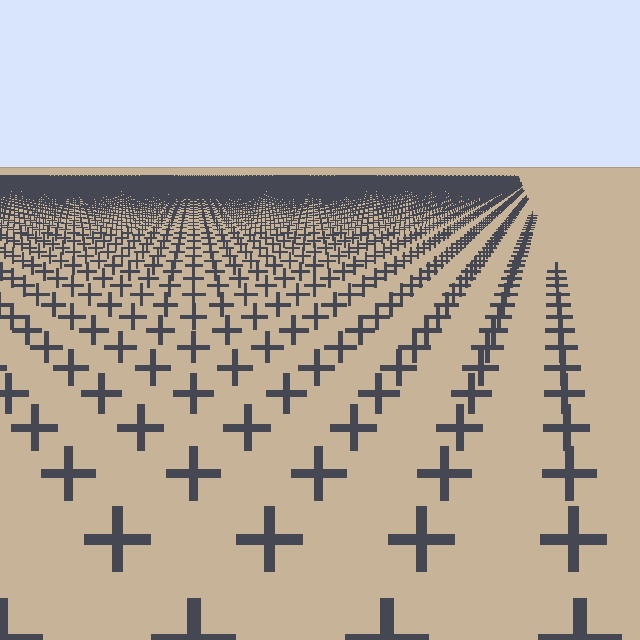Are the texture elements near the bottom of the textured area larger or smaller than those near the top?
Larger. Near the bottom, elements are closer to the viewer and appear at a bigger on-screen size.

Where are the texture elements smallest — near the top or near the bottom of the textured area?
Near the top.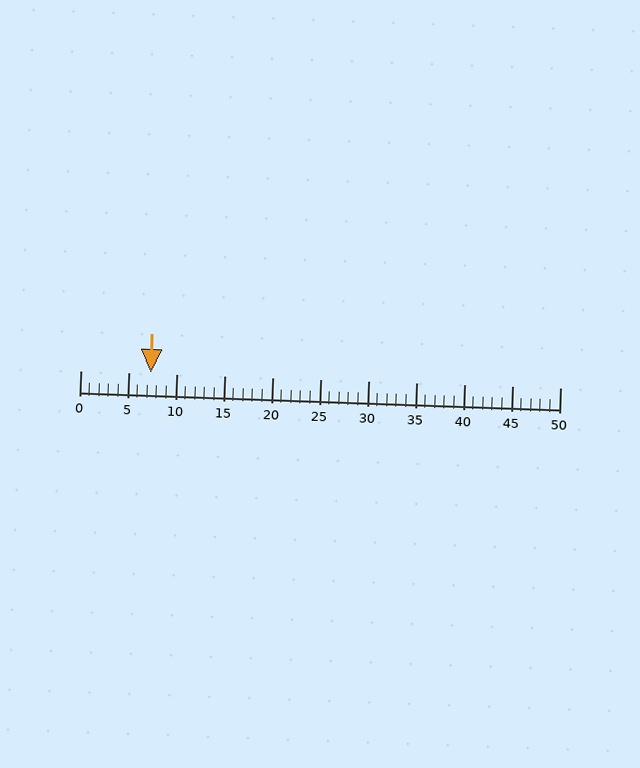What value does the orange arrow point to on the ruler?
The orange arrow points to approximately 7.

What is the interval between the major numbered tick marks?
The major tick marks are spaced 5 units apart.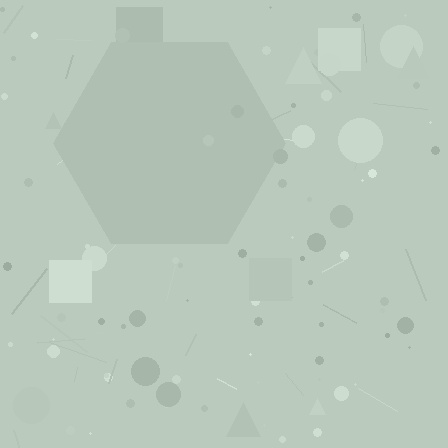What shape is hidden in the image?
A hexagon is hidden in the image.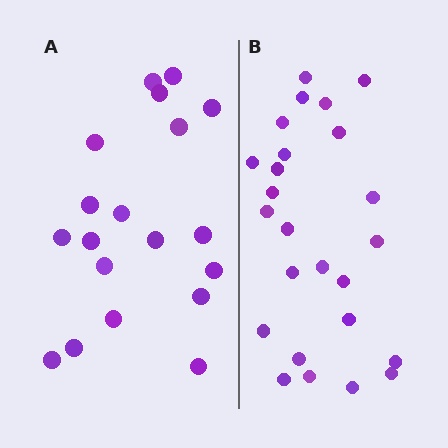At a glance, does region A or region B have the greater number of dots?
Region B (the right region) has more dots.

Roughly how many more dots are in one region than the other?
Region B has about 6 more dots than region A.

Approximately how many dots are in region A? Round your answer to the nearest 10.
About 20 dots. (The exact count is 19, which rounds to 20.)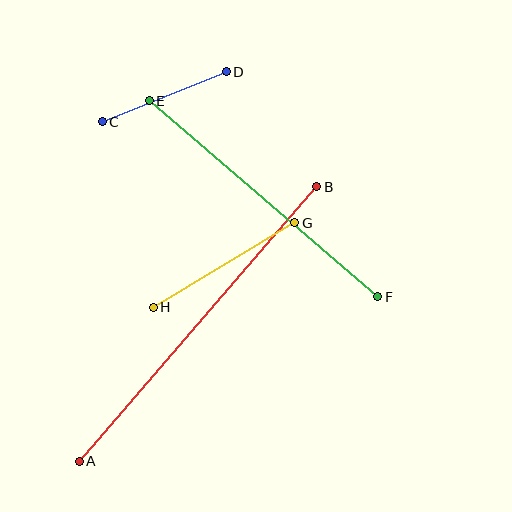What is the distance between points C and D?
The distance is approximately 133 pixels.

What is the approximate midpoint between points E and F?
The midpoint is at approximately (263, 199) pixels.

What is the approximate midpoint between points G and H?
The midpoint is at approximately (224, 265) pixels.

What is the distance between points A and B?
The distance is approximately 363 pixels.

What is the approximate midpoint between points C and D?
The midpoint is at approximately (164, 97) pixels.